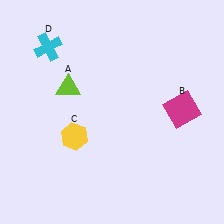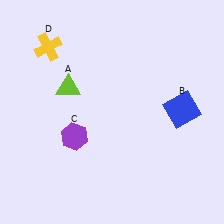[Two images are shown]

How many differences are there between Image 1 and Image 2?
There are 3 differences between the two images.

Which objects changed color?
B changed from magenta to blue. C changed from yellow to purple. D changed from cyan to yellow.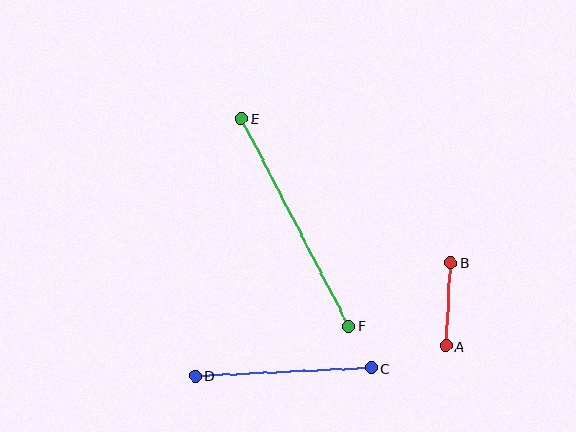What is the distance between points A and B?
The distance is approximately 84 pixels.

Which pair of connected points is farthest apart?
Points E and F are farthest apart.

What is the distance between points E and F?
The distance is approximately 234 pixels.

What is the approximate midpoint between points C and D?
The midpoint is at approximately (283, 372) pixels.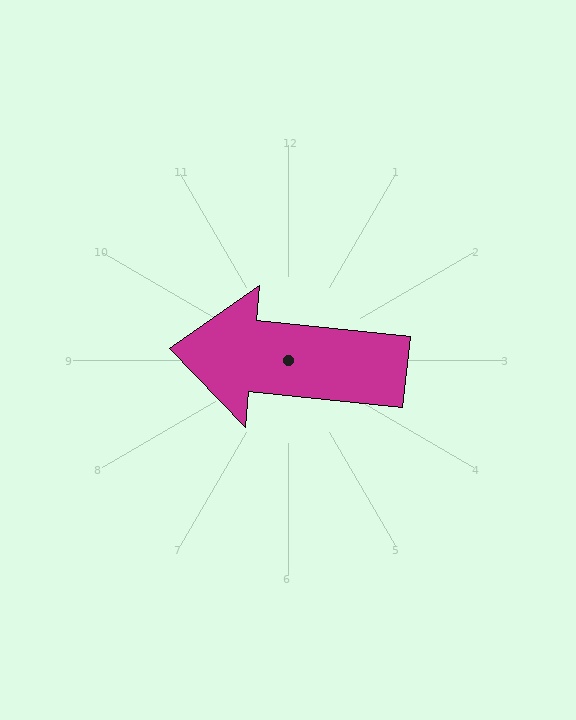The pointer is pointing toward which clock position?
Roughly 9 o'clock.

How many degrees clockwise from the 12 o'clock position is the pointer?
Approximately 276 degrees.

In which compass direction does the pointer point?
West.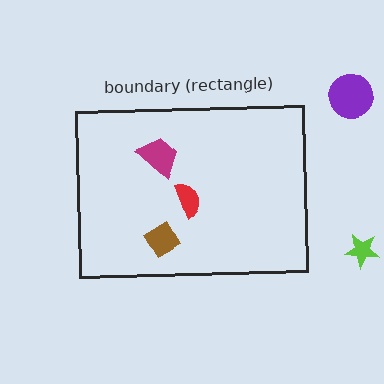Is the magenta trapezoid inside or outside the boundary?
Inside.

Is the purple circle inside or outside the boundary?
Outside.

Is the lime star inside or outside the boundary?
Outside.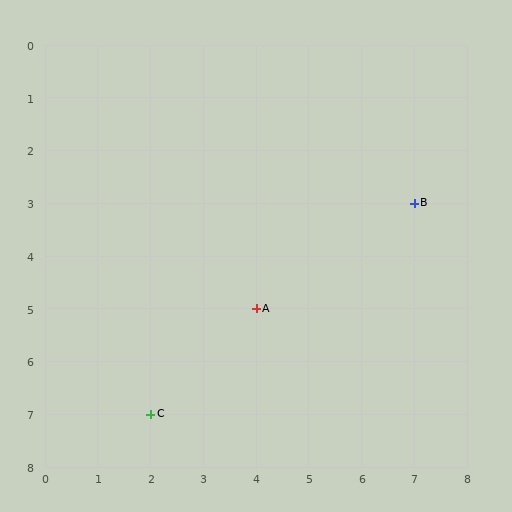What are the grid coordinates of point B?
Point B is at grid coordinates (7, 3).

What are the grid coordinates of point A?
Point A is at grid coordinates (4, 5).